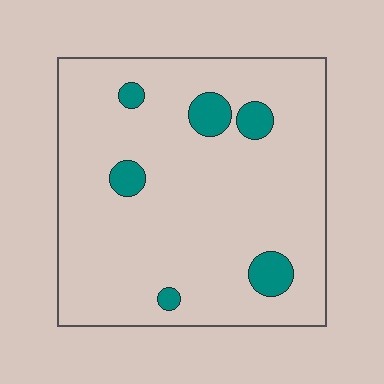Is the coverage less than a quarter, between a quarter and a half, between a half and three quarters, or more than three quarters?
Less than a quarter.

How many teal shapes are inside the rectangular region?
6.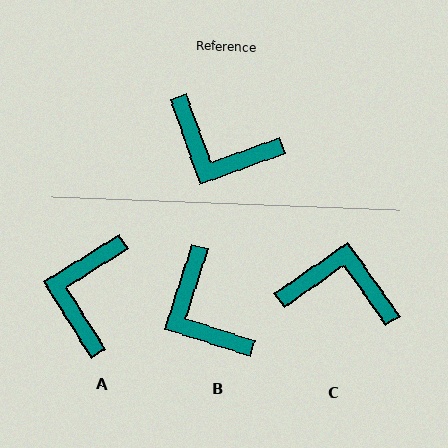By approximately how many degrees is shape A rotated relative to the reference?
Approximately 77 degrees clockwise.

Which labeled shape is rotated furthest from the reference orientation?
C, about 165 degrees away.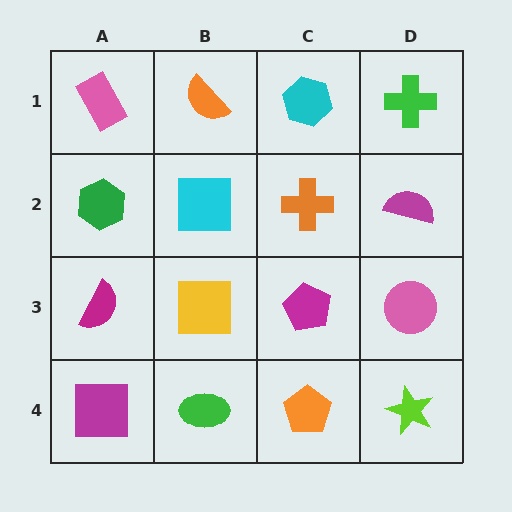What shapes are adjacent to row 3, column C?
An orange cross (row 2, column C), an orange pentagon (row 4, column C), a yellow square (row 3, column B), a pink circle (row 3, column D).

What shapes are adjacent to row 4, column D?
A pink circle (row 3, column D), an orange pentagon (row 4, column C).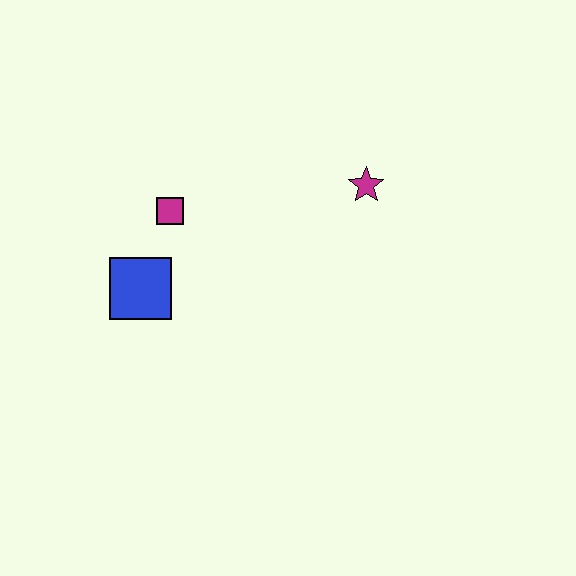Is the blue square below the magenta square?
Yes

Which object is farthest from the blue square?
The magenta star is farthest from the blue square.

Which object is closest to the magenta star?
The magenta square is closest to the magenta star.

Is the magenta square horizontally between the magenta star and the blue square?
Yes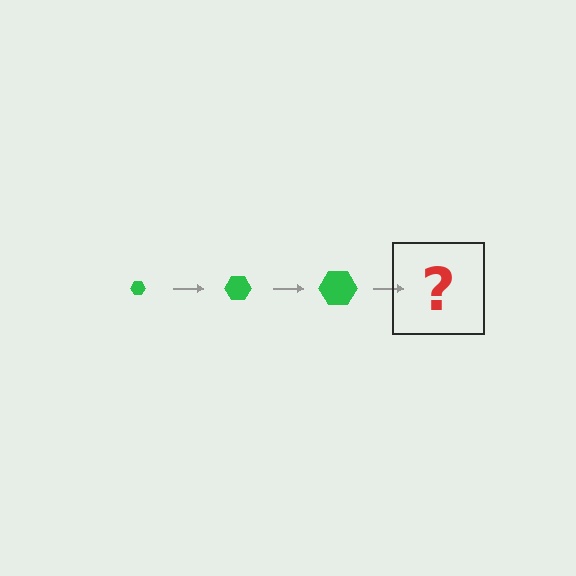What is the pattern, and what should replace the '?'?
The pattern is that the hexagon gets progressively larger each step. The '?' should be a green hexagon, larger than the previous one.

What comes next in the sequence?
The next element should be a green hexagon, larger than the previous one.